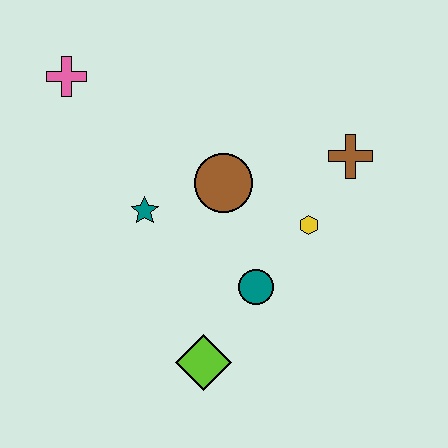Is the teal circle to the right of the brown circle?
Yes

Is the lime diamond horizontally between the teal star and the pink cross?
No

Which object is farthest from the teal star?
The brown cross is farthest from the teal star.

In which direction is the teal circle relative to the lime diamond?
The teal circle is above the lime diamond.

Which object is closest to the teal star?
The brown circle is closest to the teal star.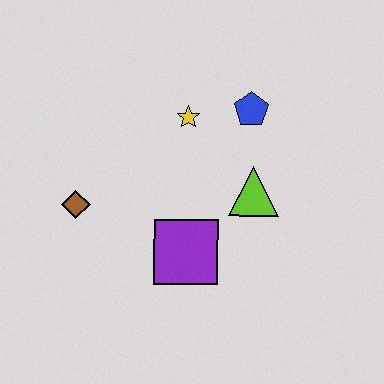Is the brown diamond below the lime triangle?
Yes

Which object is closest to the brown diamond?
The purple square is closest to the brown diamond.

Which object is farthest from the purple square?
The blue pentagon is farthest from the purple square.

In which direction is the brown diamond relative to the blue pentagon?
The brown diamond is to the left of the blue pentagon.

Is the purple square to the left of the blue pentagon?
Yes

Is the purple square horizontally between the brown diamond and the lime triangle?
Yes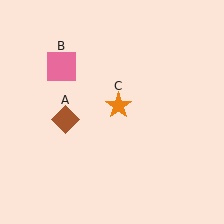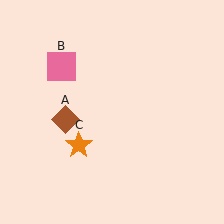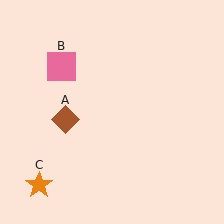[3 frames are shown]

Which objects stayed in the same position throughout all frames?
Brown diamond (object A) and pink square (object B) remained stationary.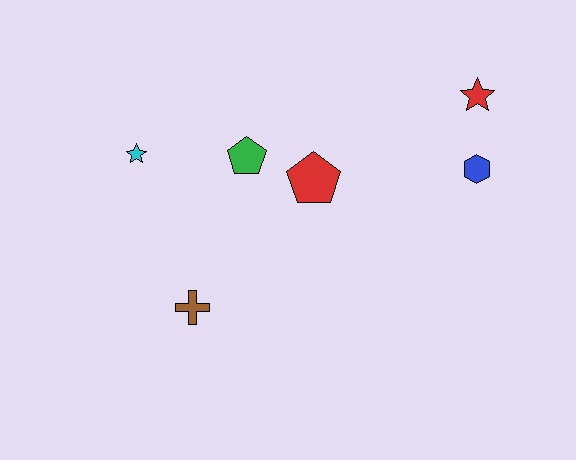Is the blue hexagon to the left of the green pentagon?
No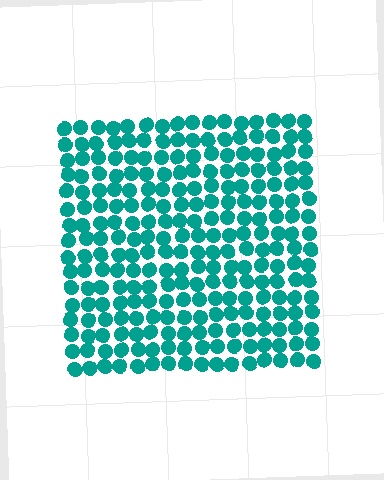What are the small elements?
The small elements are circles.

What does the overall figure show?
The overall figure shows a square.